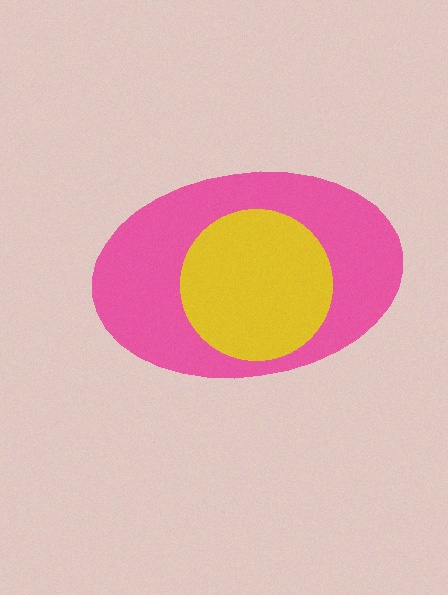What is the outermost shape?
The pink ellipse.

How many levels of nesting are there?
2.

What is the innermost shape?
The yellow circle.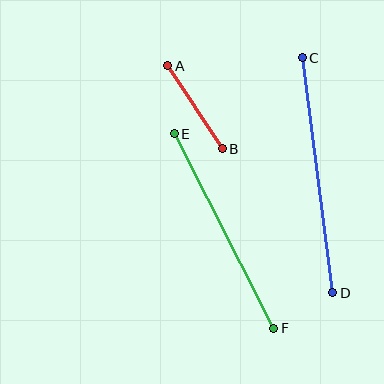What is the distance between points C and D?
The distance is approximately 237 pixels.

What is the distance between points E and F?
The distance is approximately 219 pixels.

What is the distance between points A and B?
The distance is approximately 99 pixels.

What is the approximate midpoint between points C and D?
The midpoint is at approximately (317, 175) pixels.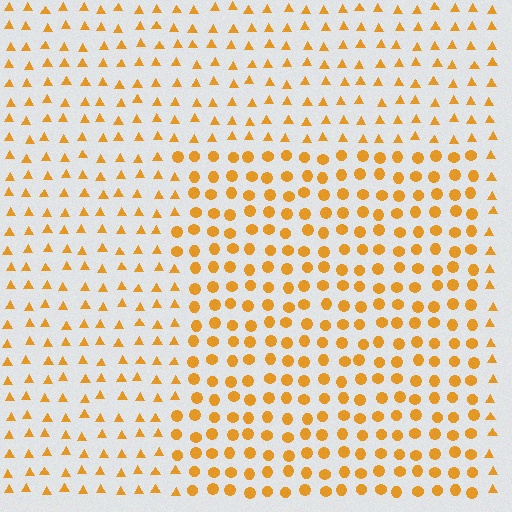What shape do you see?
I see a rectangle.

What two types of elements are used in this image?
The image uses circles inside the rectangle region and triangles outside it.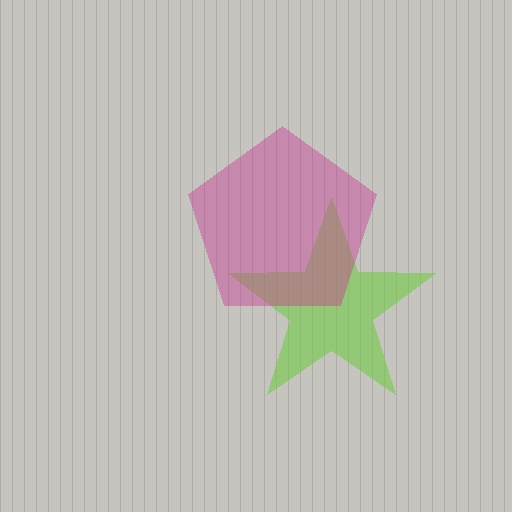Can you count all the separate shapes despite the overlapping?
Yes, there are 2 separate shapes.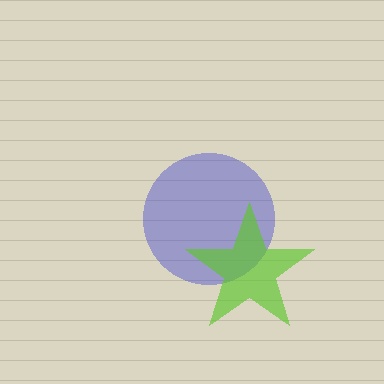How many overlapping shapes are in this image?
There are 2 overlapping shapes in the image.